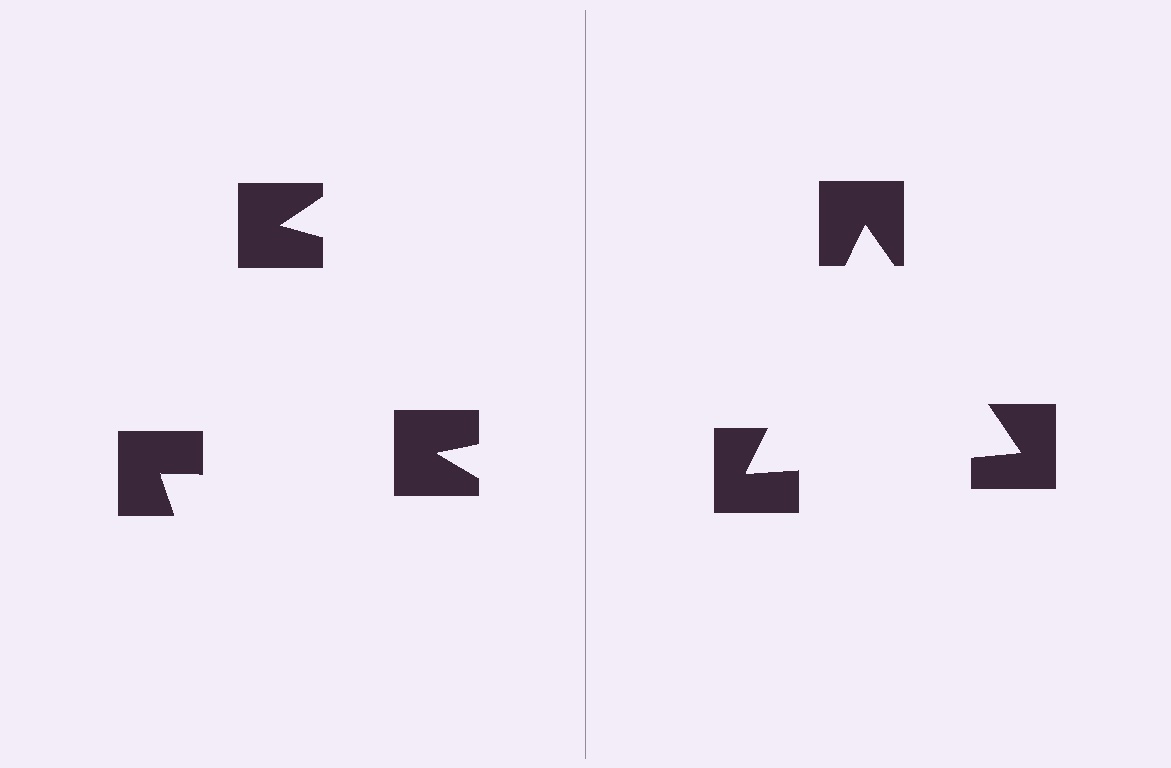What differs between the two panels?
The notched squares are positioned identically on both sides; only the wedge orientations differ. On the right they align to a triangle; on the left they are misaligned.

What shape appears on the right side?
An illusory triangle.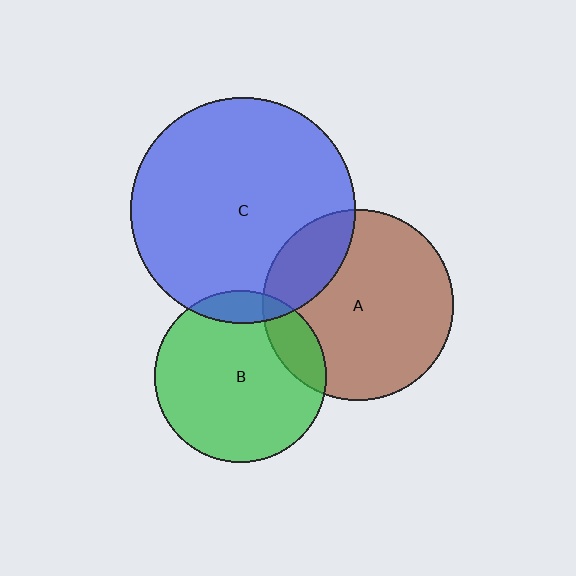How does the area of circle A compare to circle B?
Approximately 1.2 times.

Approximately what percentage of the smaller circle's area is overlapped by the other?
Approximately 20%.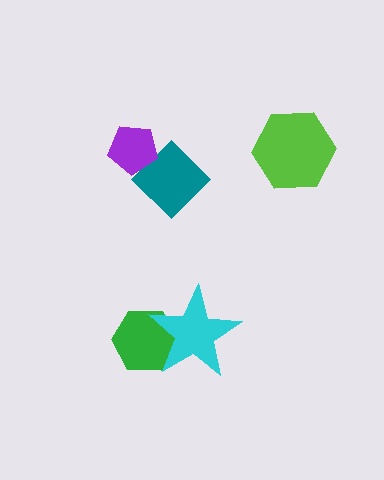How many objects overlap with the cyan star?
1 object overlaps with the cyan star.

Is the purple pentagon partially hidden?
No, no other shape covers it.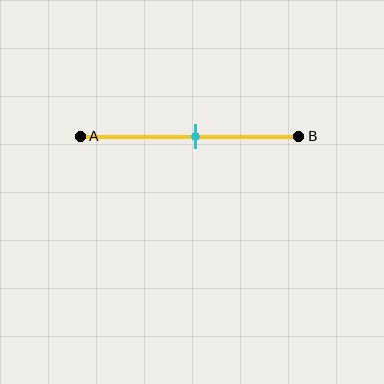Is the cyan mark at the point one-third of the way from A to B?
No, the mark is at about 55% from A, not at the 33% one-third point.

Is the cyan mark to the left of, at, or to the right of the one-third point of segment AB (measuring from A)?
The cyan mark is to the right of the one-third point of segment AB.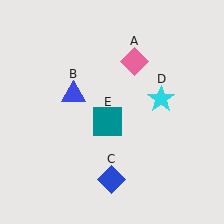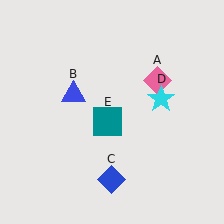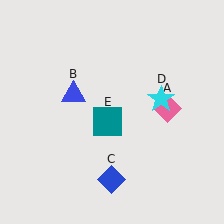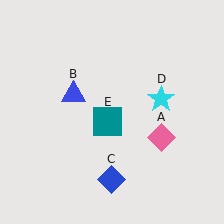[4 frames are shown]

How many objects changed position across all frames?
1 object changed position: pink diamond (object A).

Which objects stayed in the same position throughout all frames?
Blue triangle (object B) and blue diamond (object C) and cyan star (object D) and teal square (object E) remained stationary.